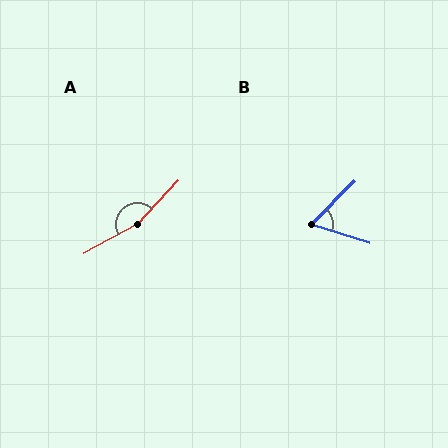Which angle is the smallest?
B, at approximately 63 degrees.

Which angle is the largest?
A, at approximately 162 degrees.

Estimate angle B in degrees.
Approximately 63 degrees.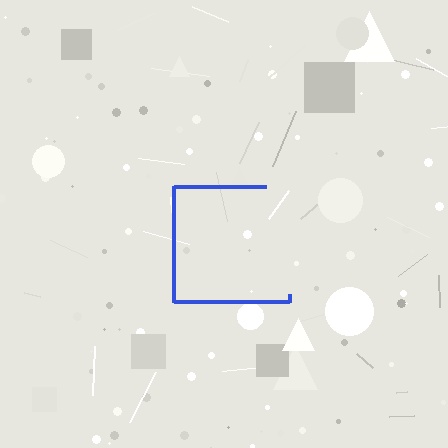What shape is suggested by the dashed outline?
The dashed outline suggests a square.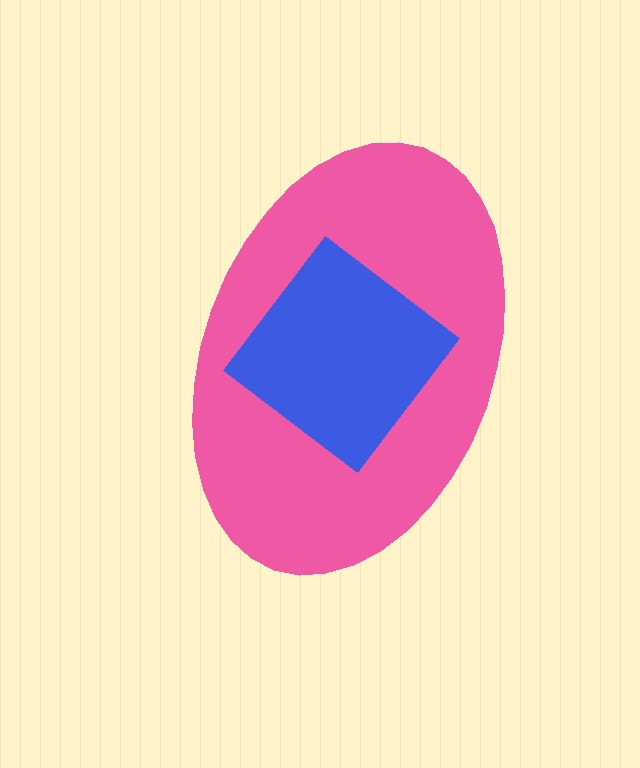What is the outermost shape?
The pink ellipse.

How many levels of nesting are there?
2.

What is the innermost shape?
The blue diamond.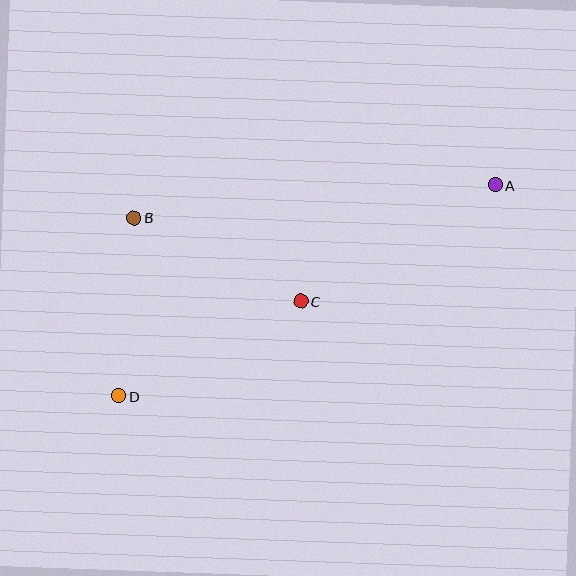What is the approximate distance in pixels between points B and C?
The distance between B and C is approximately 186 pixels.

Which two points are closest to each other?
Points B and D are closest to each other.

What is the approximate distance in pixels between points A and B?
The distance between A and B is approximately 362 pixels.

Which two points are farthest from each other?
Points A and D are farthest from each other.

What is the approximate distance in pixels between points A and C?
The distance between A and C is approximately 227 pixels.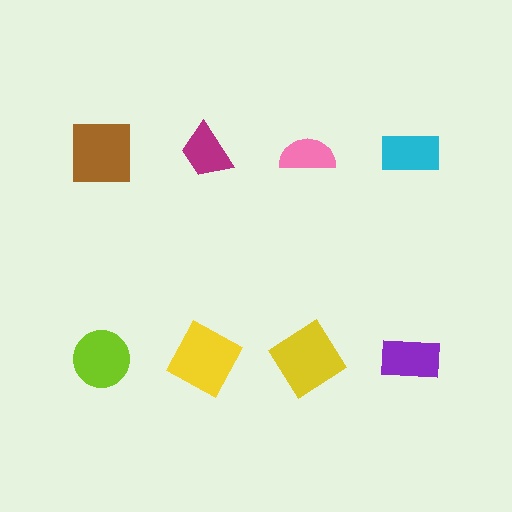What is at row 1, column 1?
A brown square.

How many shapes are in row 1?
4 shapes.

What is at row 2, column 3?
A yellow diamond.